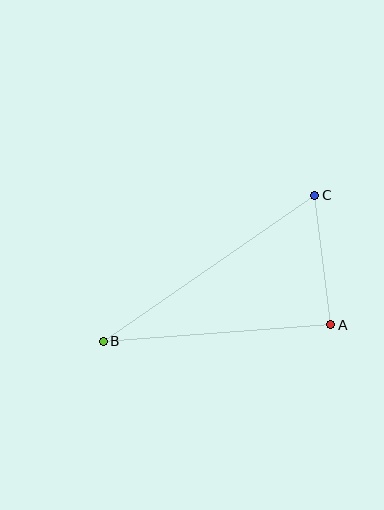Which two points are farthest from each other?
Points B and C are farthest from each other.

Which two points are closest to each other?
Points A and C are closest to each other.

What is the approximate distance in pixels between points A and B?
The distance between A and B is approximately 228 pixels.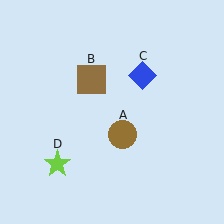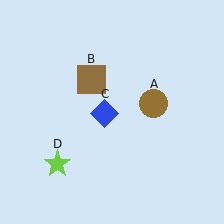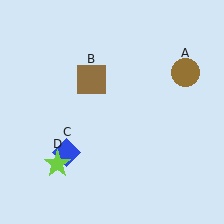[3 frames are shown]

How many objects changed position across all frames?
2 objects changed position: brown circle (object A), blue diamond (object C).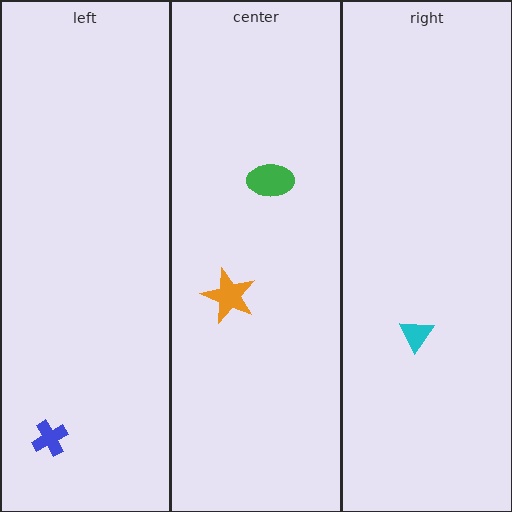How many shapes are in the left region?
1.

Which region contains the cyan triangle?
The right region.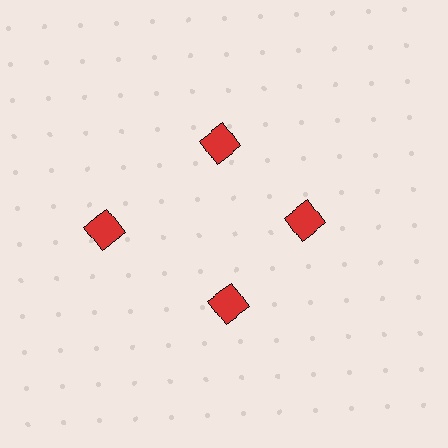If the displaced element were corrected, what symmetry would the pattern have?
It would have 4-fold rotational symmetry — the pattern would map onto itself every 90 degrees.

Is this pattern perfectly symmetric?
No. The 4 red diamonds are arranged in a ring, but one element near the 9 o'clock position is pushed outward from the center, breaking the 4-fold rotational symmetry.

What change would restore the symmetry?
The symmetry would be restored by moving it inward, back onto the ring so that all 4 diamonds sit at equal angles and equal distance from the center.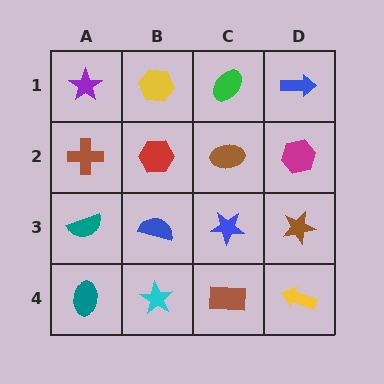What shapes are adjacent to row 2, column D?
A blue arrow (row 1, column D), a brown star (row 3, column D), a brown ellipse (row 2, column C).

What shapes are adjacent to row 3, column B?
A red hexagon (row 2, column B), a cyan star (row 4, column B), a teal semicircle (row 3, column A), a blue star (row 3, column C).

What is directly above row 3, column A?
A brown cross.